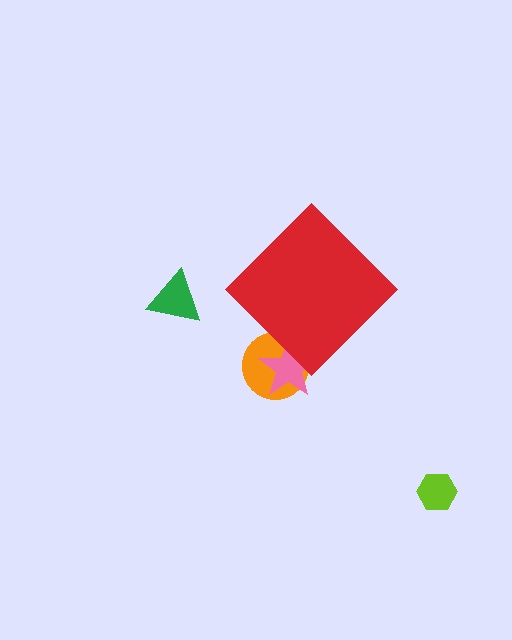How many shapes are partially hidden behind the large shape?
2 shapes are partially hidden.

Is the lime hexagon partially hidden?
No, the lime hexagon is fully visible.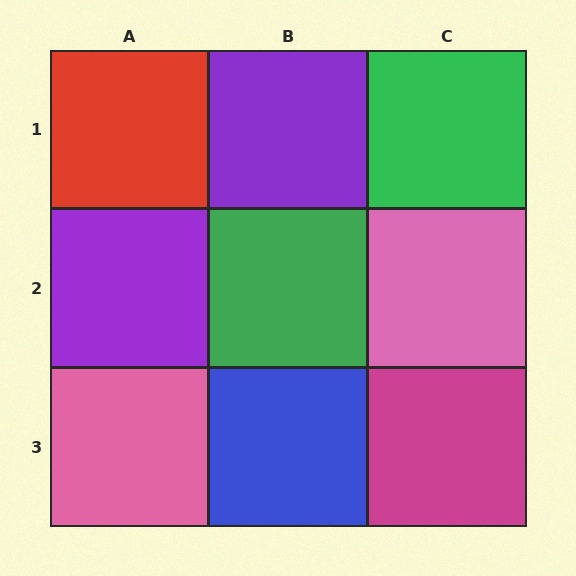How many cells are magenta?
1 cell is magenta.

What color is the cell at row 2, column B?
Green.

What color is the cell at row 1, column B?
Purple.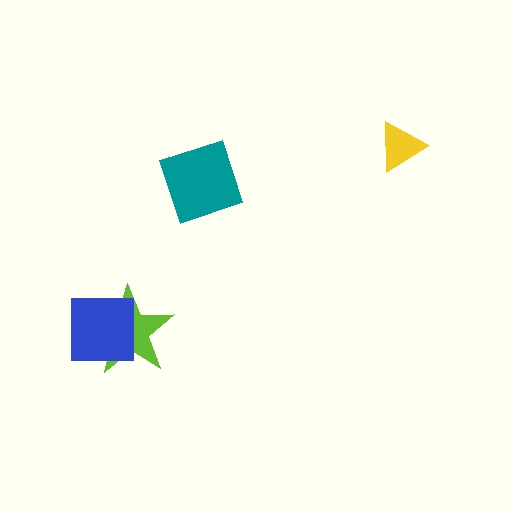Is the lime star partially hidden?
Yes, it is partially covered by another shape.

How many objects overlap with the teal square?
0 objects overlap with the teal square.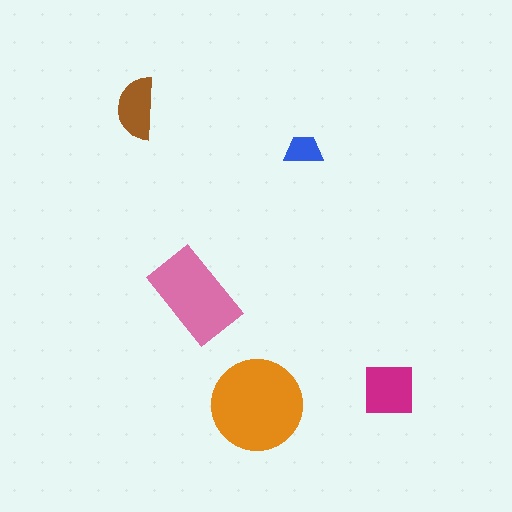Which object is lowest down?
The orange circle is bottommost.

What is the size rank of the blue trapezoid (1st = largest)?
5th.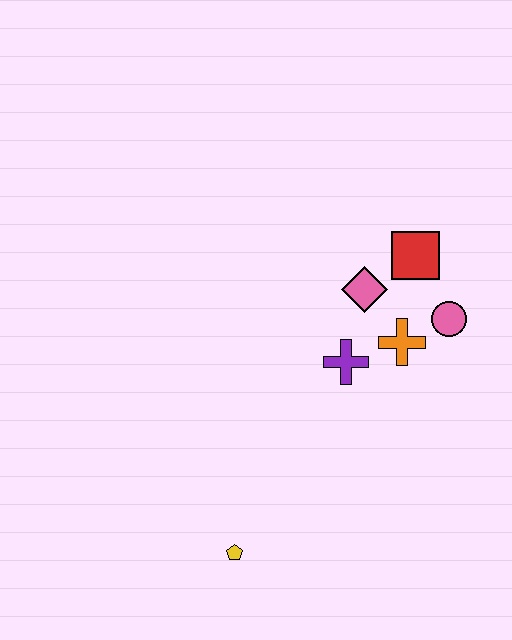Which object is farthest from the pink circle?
The yellow pentagon is farthest from the pink circle.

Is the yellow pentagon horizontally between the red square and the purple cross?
No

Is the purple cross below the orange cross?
Yes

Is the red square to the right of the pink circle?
No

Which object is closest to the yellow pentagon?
The purple cross is closest to the yellow pentagon.